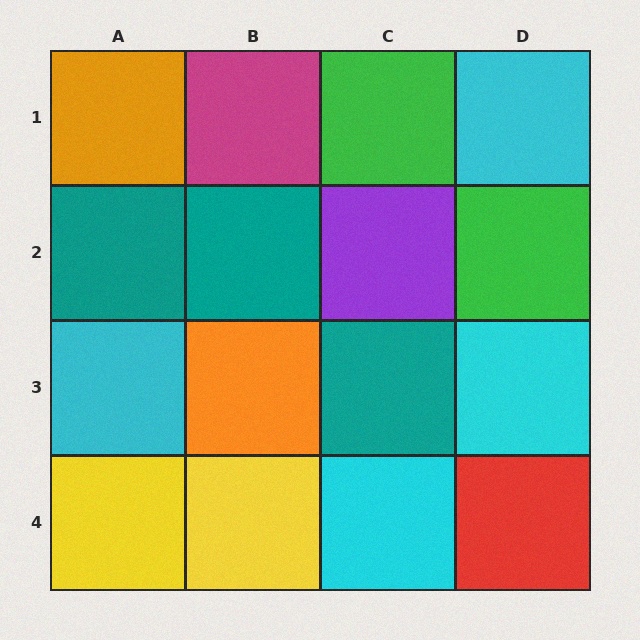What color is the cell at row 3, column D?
Cyan.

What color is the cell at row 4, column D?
Red.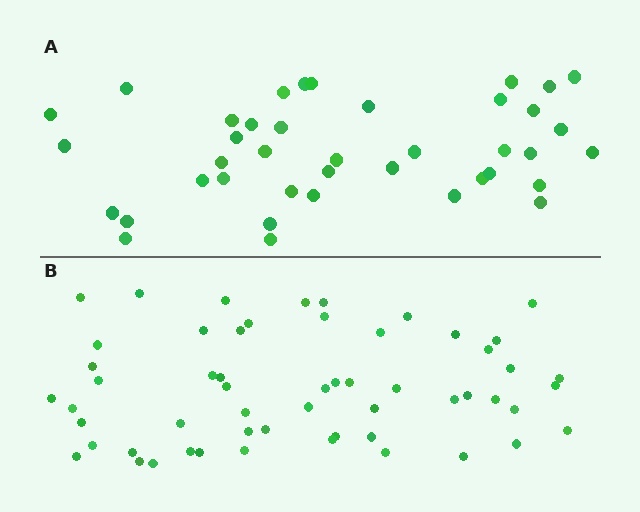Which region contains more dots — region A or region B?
Region B (the bottom region) has more dots.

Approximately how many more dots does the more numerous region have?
Region B has approximately 15 more dots than region A.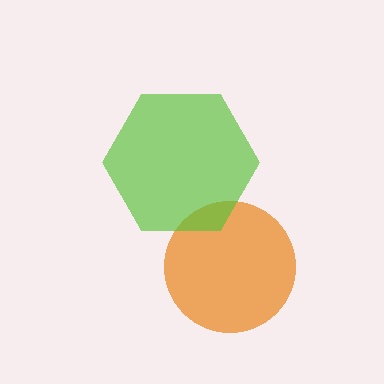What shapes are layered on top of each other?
The layered shapes are: an orange circle, a lime hexagon.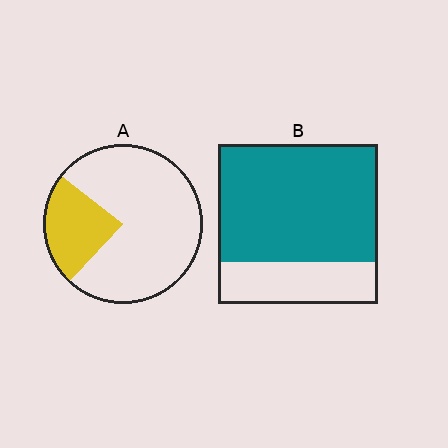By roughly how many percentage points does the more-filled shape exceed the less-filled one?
By roughly 50 percentage points (B over A).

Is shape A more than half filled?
No.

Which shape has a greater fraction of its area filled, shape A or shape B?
Shape B.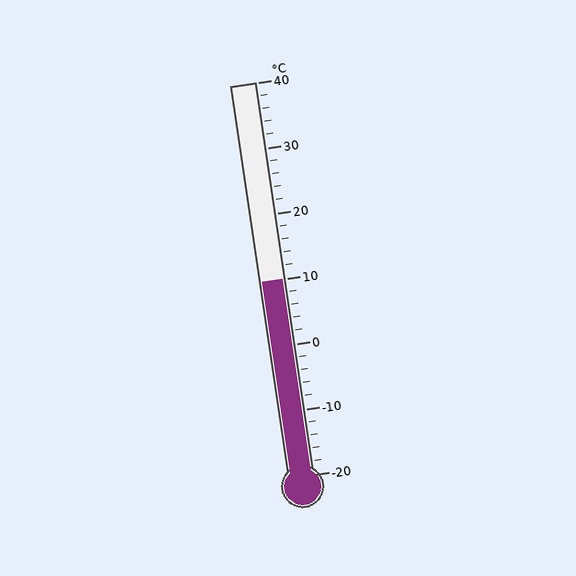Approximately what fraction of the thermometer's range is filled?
The thermometer is filled to approximately 50% of its range.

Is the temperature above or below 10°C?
The temperature is at 10°C.